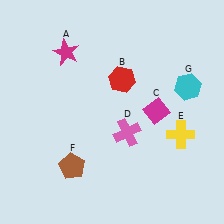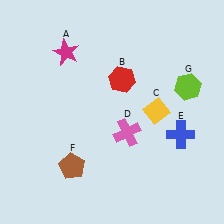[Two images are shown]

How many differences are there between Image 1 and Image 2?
There are 3 differences between the two images.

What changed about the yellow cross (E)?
In Image 1, E is yellow. In Image 2, it changed to blue.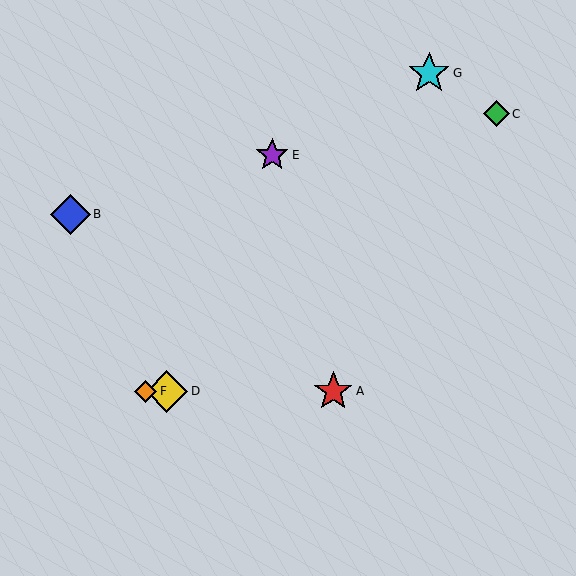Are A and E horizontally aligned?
No, A is at y≈391 and E is at y≈155.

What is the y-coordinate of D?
Object D is at y≈391.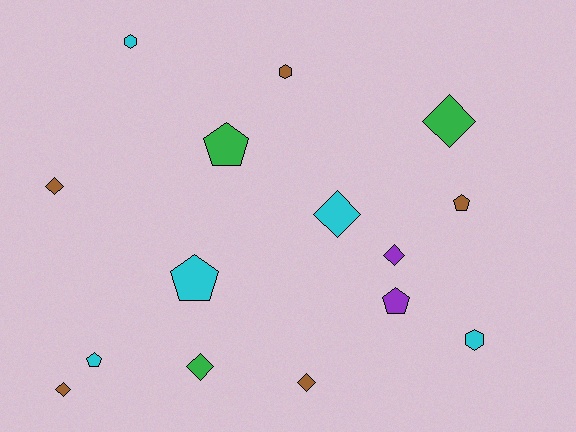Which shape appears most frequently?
Diamond, with 7 objects.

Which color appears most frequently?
Brown, with 5 objects.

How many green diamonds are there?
There are 2 green diamonds.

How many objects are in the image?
There are 15 objects.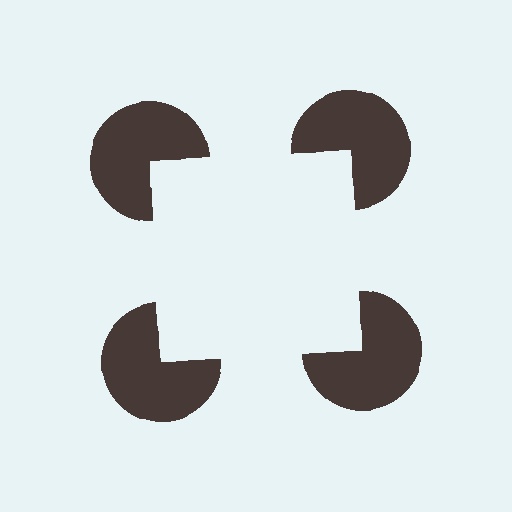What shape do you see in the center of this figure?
An illusory square — its edges are inferred from the aligned wedge cuts in the pac-man discs, not physically drawn.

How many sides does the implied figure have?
4 sides.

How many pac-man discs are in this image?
There are 4 — one at each vertex of the illusory square.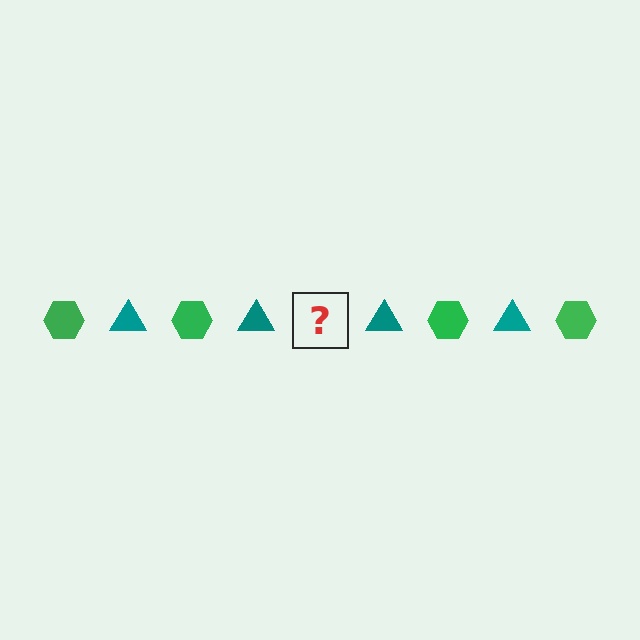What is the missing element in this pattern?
The missing element is a green hexagon.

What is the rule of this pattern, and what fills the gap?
The rule is that the pattern alternates between green hexagon and teal triangle. The gap should be filled with a green hexagon.